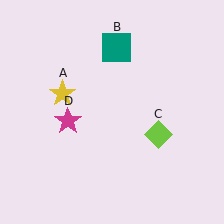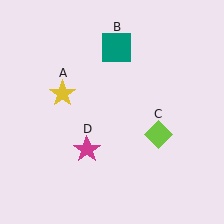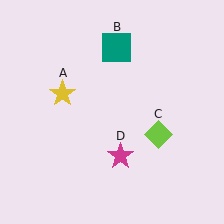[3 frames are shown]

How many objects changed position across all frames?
1 object changed position: magenta star (object D).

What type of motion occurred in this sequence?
The magenta star (object D) rotated counterclockwise around the center of the scene.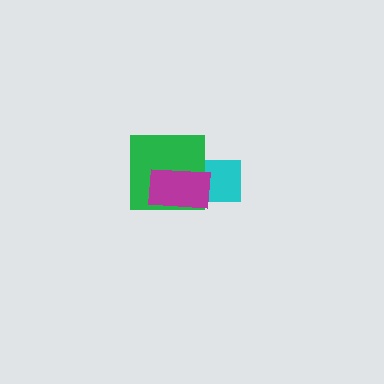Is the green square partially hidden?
Yes, it is partially covered by another shape.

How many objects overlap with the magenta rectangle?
2 objects overlap with the magenta rectangle.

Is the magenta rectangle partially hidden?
No, no other shape covers it.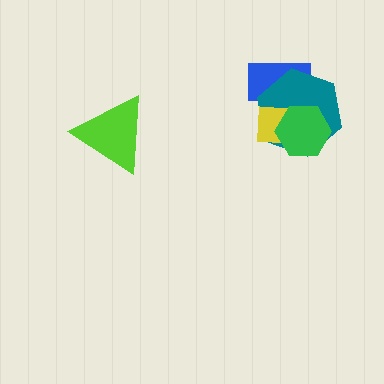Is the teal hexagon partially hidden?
Yes, it is partially covered by another shape.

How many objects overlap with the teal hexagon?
3 objects overlap with the teal hexagon.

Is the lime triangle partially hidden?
No, no other shape covers it.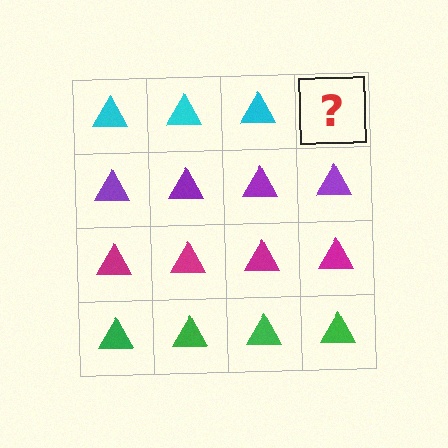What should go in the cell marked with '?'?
The missing cell should contain a cyan triangle.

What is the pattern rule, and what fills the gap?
The rule is that each row has a consistent color. The gap should be filled with a cyan triangle.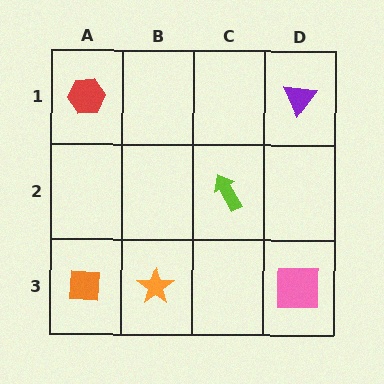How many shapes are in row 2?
1 shape.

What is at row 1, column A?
A red hexagon.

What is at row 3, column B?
An orange star.